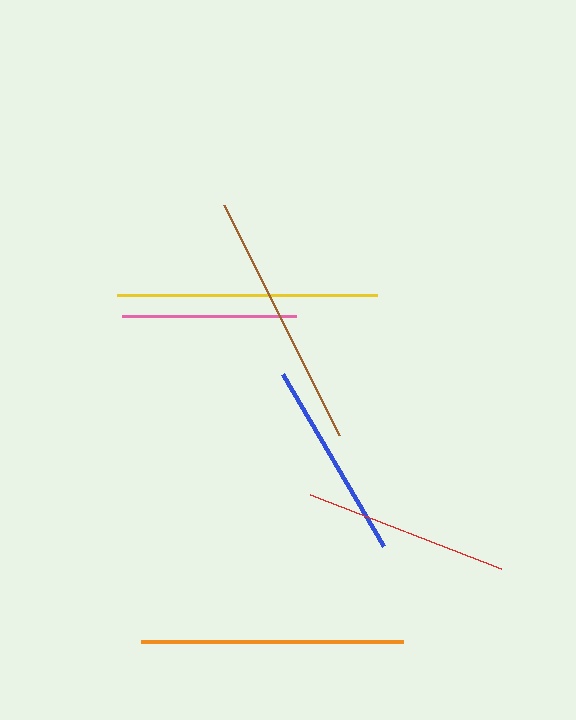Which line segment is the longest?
The orange line is the longest at approximately 262 pixels.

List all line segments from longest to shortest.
From longest to shortest: orange, yellow, brown, red, blue, pink.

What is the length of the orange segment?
The orange segment is approximately 262 pixels long.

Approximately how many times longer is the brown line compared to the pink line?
The brown line is approximately 1.5 times the length of the pink line.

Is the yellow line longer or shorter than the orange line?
The orange line is longer than the yellow line.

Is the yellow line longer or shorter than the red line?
The yellow line is longer than the red line.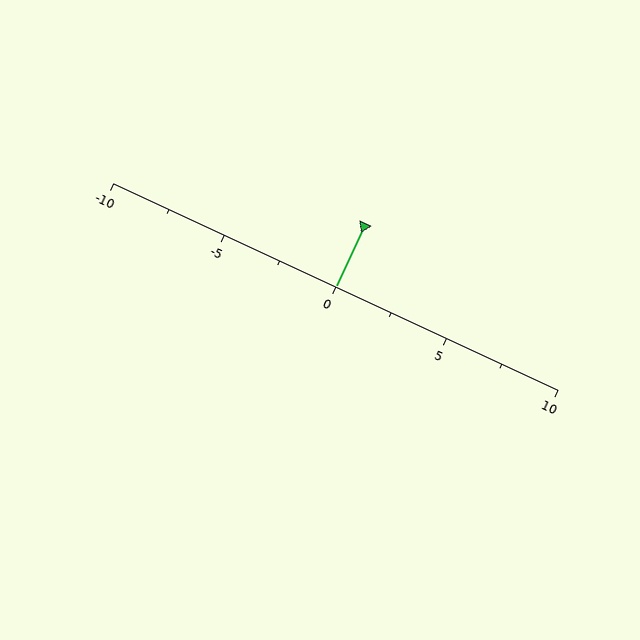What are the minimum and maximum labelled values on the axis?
The axis runs from -10 to 10.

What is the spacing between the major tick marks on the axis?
The major ticks are spaced 5 apart.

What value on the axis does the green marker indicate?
The marker indicates approximately 0.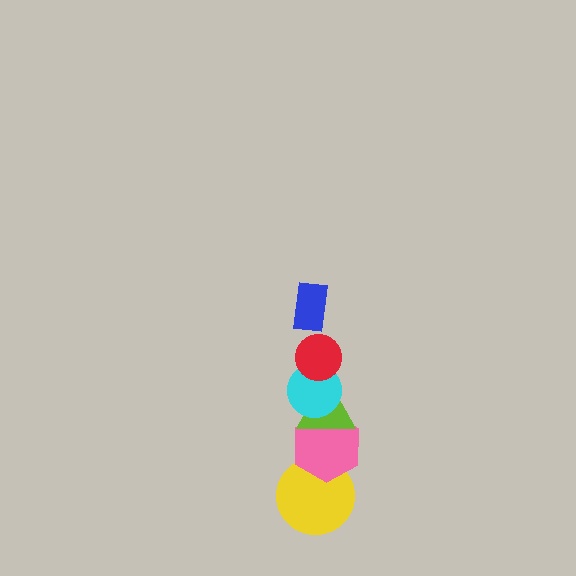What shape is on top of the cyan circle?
The red circle is on top of the cyan circle.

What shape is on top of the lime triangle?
The cyan circle is on top of the lime triangle.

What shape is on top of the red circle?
The blue rectangle is on top of the red circle.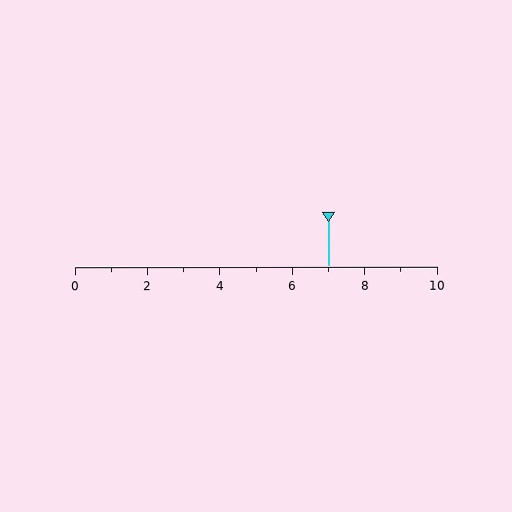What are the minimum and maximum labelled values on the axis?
The axis runs from 0 to 10.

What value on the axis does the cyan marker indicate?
The marker indicates approximately 7.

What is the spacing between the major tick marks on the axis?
The major ticks are spaced 2 apart.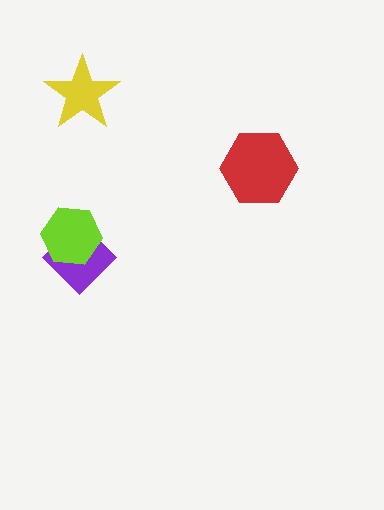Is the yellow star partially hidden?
No, no other shape covers it.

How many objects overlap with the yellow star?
0 objects overlap with the yellow star.